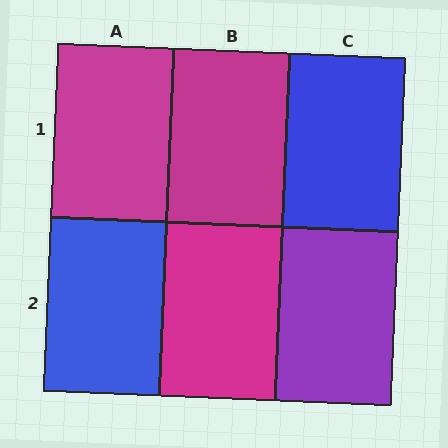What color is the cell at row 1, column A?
Magenta.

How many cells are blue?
2 cells are blue.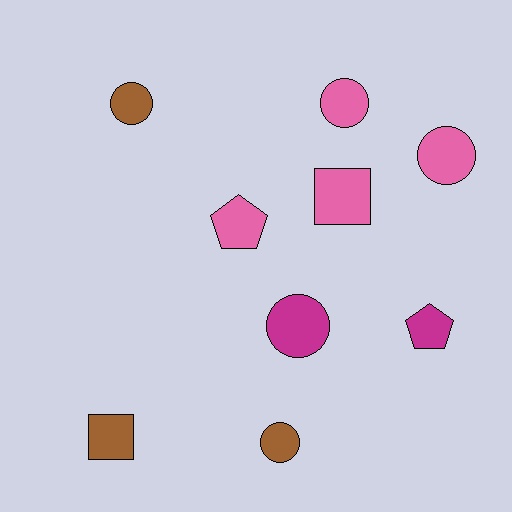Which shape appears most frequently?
Circle, with 5 objects.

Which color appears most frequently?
Pink, with 4 objects.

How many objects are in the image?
There are 9 objects.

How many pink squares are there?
There is 1 pink square.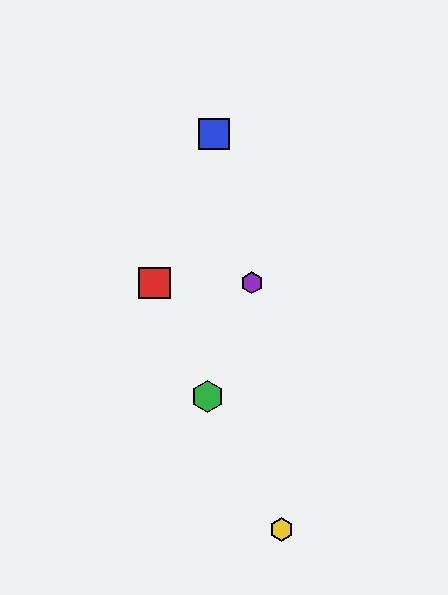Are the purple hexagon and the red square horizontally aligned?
Yes, both are at y≈283.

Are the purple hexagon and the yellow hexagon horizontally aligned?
No, the purple hexagon is at y≈283 and the yellow hexagon is at y≈529.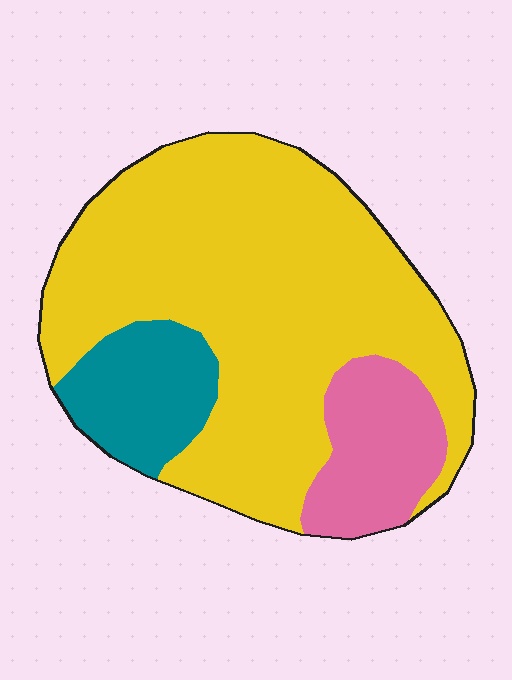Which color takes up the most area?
Yellow, at roughly 70%.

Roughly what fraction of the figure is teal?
Teal covers 14% of the figure.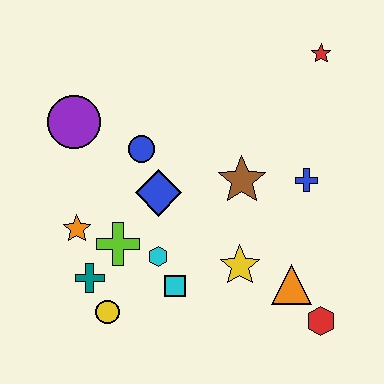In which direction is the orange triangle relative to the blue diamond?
The orange triangle is to the right of the blue diamond.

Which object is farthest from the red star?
The yellow circle is farthest from the red star.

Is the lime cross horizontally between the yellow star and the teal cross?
Yes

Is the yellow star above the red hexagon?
Yes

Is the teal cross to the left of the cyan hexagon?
Yes